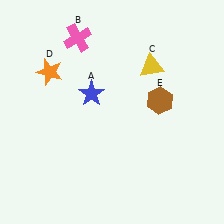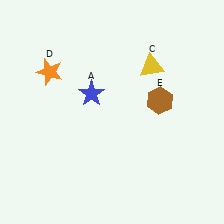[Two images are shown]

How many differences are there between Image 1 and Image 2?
There is 1 difference between the two images.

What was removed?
The pink cross (B) was removed in Image 2.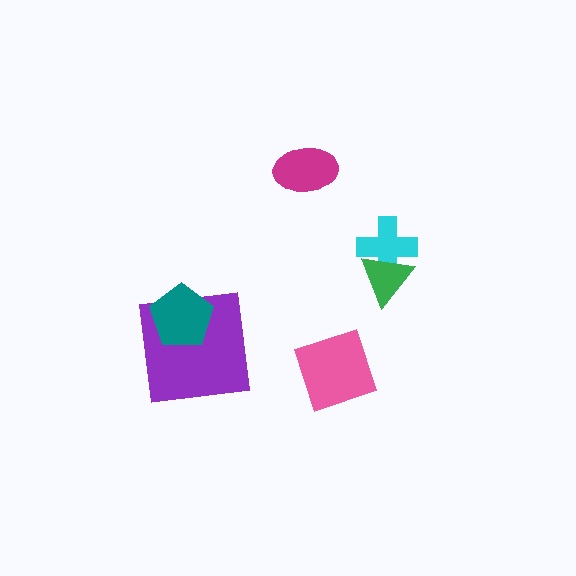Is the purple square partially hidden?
Yes, it is partially covered by another shape.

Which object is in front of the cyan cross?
The green triangle is in front of the cyan cross.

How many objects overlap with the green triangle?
1 object overlaps with the green triangle.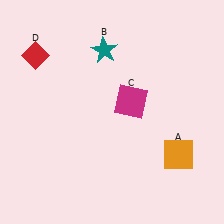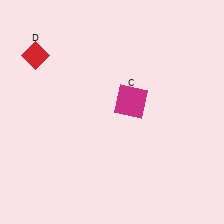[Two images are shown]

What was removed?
The teal star (B), the orange square (A) were removed in Image 2.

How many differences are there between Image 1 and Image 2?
There are 2 differences between the two images.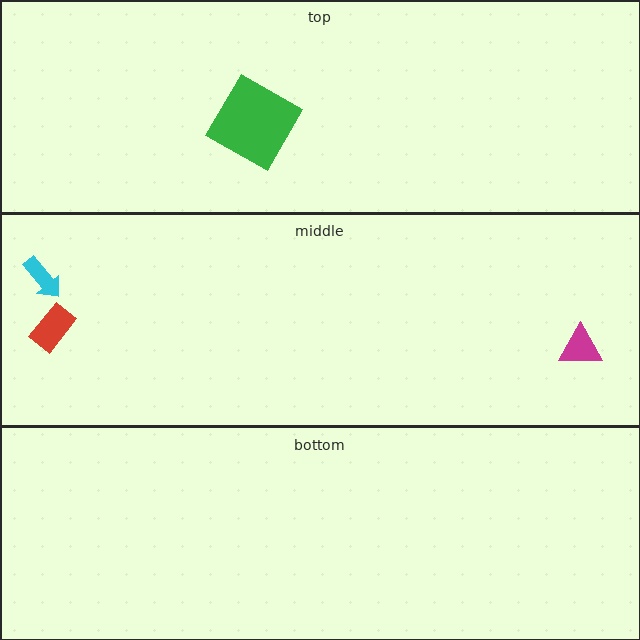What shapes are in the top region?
The green square.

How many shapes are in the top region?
1.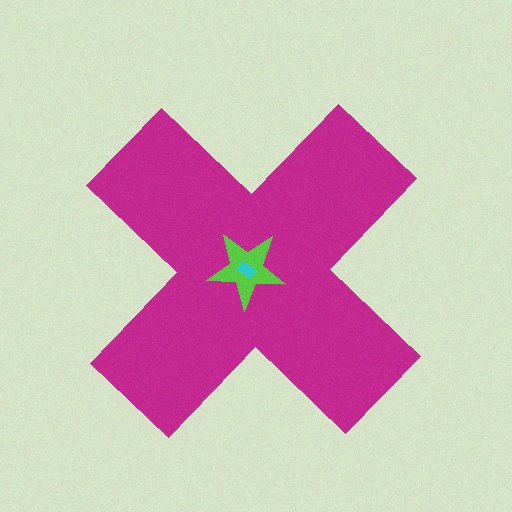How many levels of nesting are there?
3.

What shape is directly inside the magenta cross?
The lime star.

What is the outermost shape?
The magenta cross.